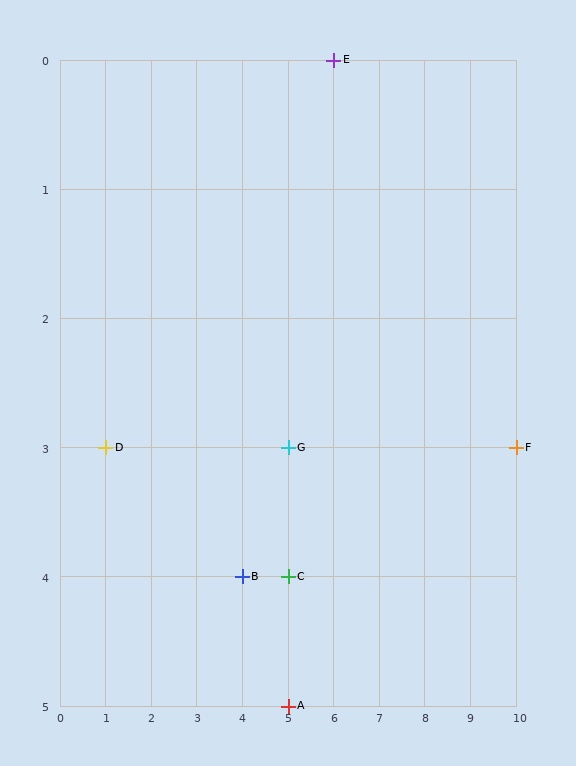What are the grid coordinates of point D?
Point D is at grid coordinates (1, 3).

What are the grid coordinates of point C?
Point C is at grid coordinates (5, 4).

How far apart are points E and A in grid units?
Points E and A are 1 column and 5 rows apart (about 5.1 grid units diagonally).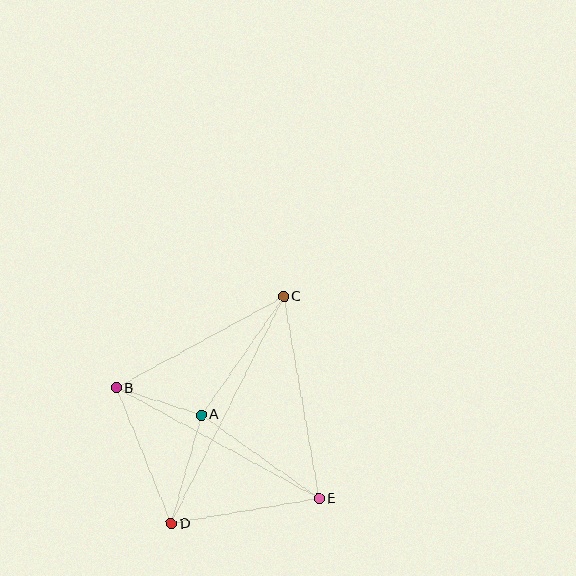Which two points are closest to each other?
Points A and B are closest to each other.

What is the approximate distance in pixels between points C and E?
The distance between C and E is approximately 205 pixels.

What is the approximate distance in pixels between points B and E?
The distance between B and E is approximately 231 pixels.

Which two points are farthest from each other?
Points C and D are farthest from each other.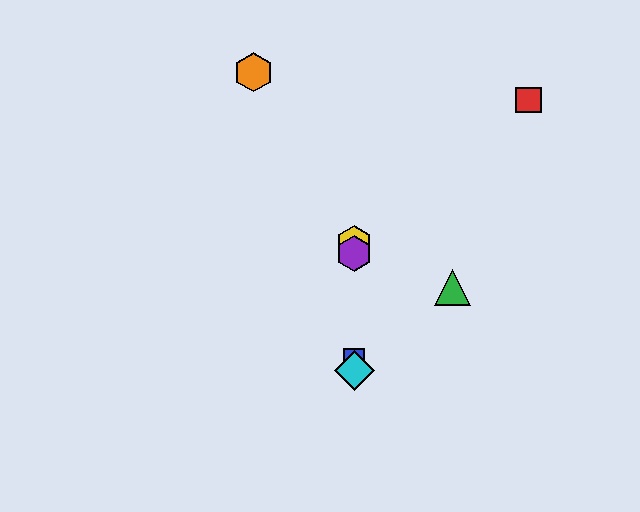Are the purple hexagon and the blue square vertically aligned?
Yes, both are at x≈354.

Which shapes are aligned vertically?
The blue square, the yellow hexagon, the purple hexagon, the cyan diamond are aligned vertically.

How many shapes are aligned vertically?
4 shapes (the blue square, the yellow hexagon, the purple hexagon, the cyan diamond) are aligned vertically.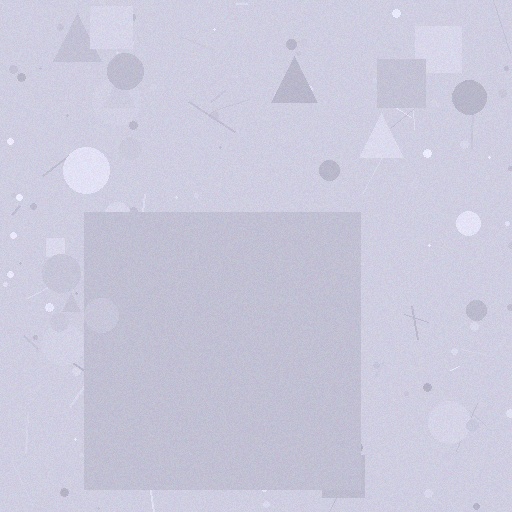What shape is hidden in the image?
A square is hidden in the image.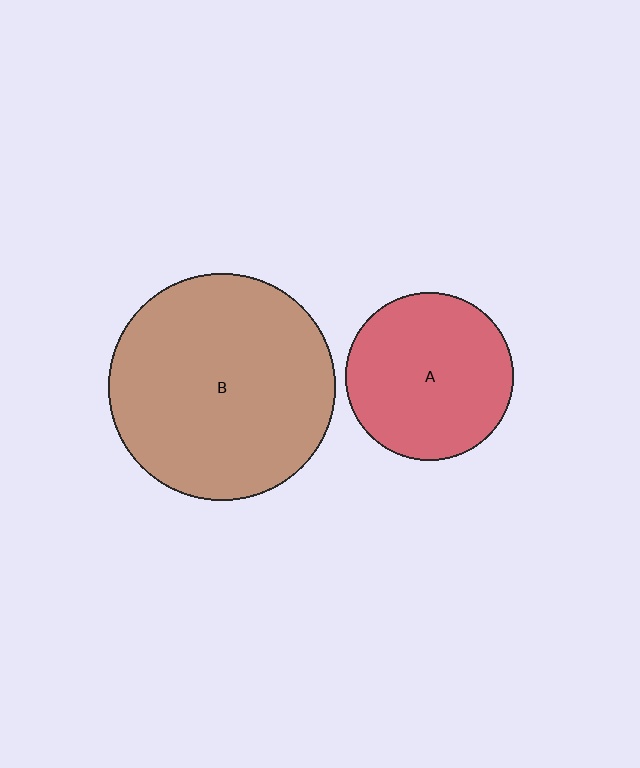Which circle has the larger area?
Circle B (brown).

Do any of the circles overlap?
No, none of the circles overlap.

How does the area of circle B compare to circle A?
Approximately 1.8 times.